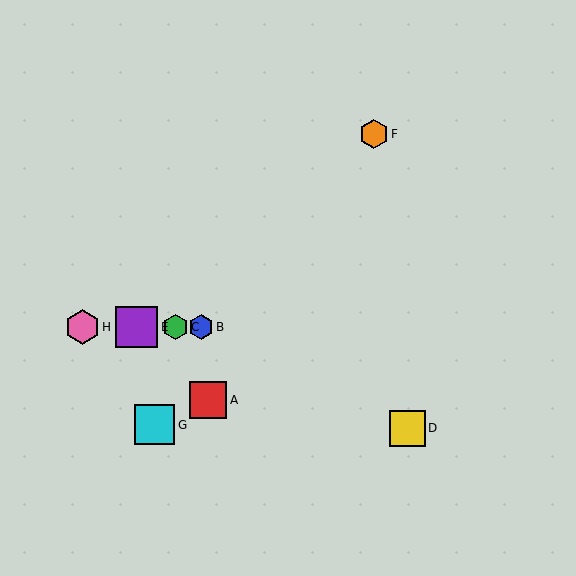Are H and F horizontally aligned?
No, H is at y≈327 and F is at y≈134.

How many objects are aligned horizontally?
4 objects (B, C, E, H) are aligned horizontally.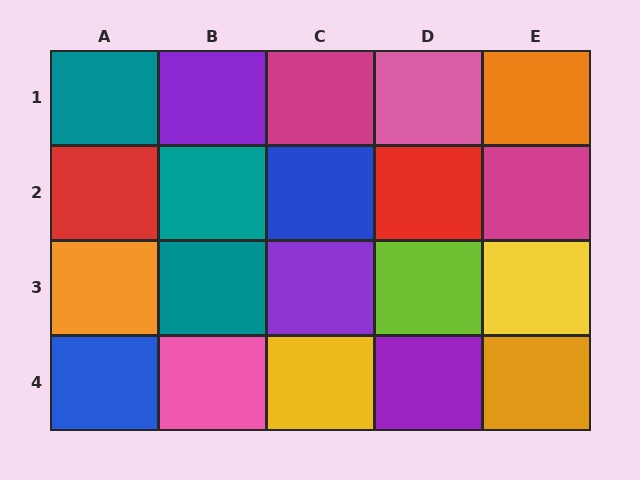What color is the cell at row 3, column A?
Orange.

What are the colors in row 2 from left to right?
Red, teal, blue, red, magenta.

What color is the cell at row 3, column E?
Yellow.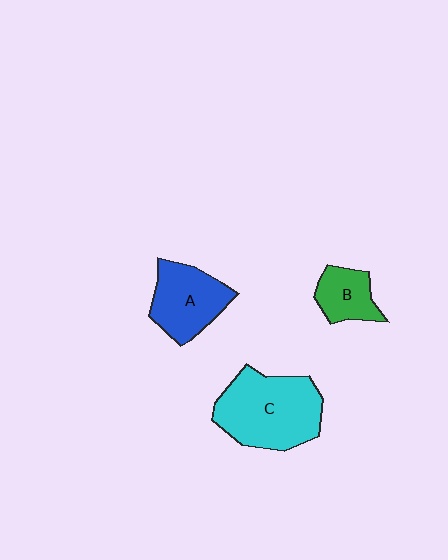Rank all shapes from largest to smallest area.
From largest to smallest: C (cyan), A (blue), B (green).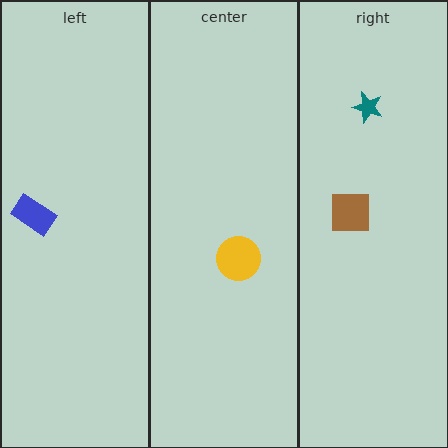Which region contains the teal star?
The right region.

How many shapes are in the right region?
2.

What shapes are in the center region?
The yellow circle.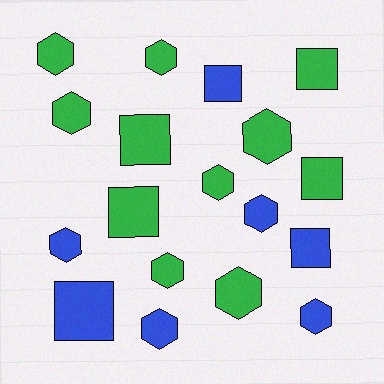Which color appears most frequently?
Green, with 11 objects.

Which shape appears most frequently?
Hexagon, with 11 objects.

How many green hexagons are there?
There are 7 green hexagons.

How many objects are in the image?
There are 18 objects.